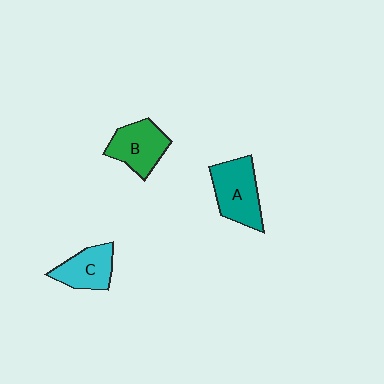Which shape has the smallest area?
Shape C (cyan).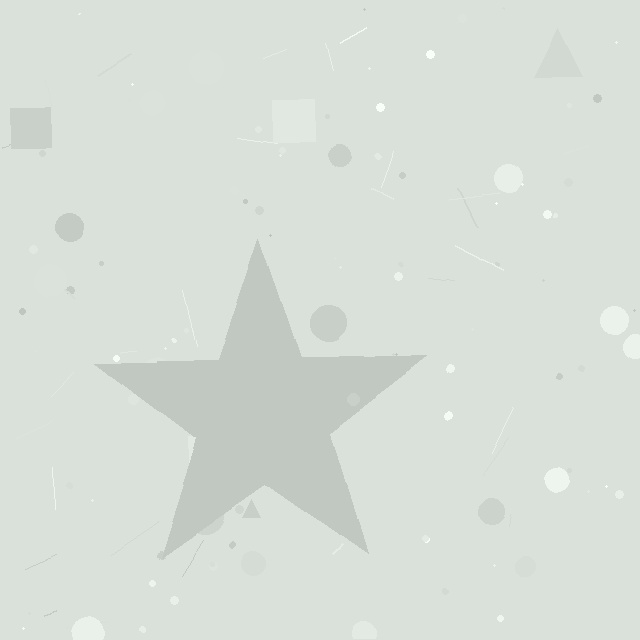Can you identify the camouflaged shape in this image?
The camouflaged shape is a star.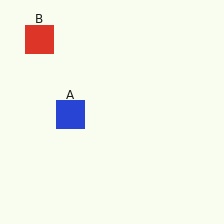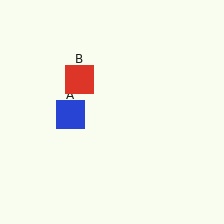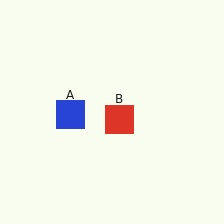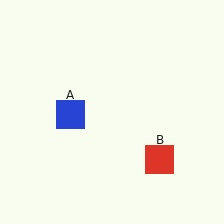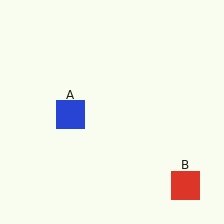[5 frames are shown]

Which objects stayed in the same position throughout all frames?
Blue square (object A) remained stationary.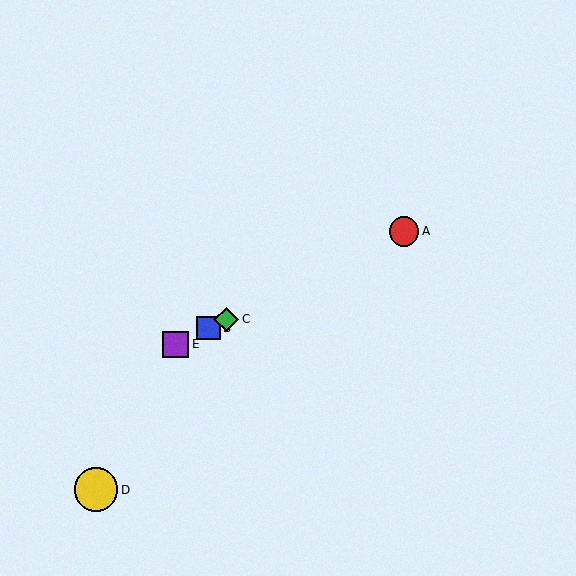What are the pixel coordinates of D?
Object D is at (96, 490).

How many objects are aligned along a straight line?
4 objects (A, B, C, E) are aligned along a straight line.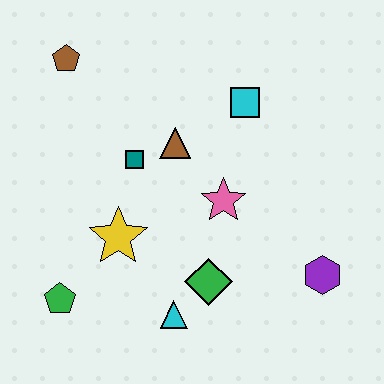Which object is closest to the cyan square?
The brown triangle is closest to the cyan square.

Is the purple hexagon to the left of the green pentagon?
No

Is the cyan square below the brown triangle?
No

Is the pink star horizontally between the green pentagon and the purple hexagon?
Yes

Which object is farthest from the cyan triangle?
The brown pentagon is farthest from the cyan triangle.